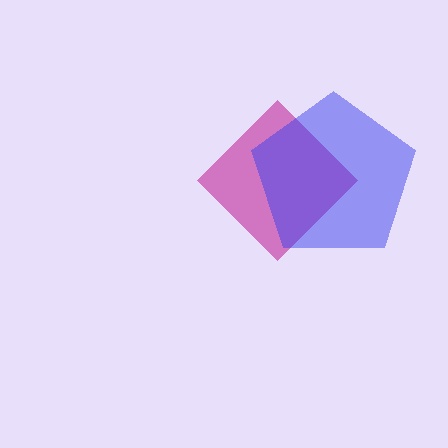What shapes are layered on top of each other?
The layered shapes are: a magenta diamond, a blue pentagon.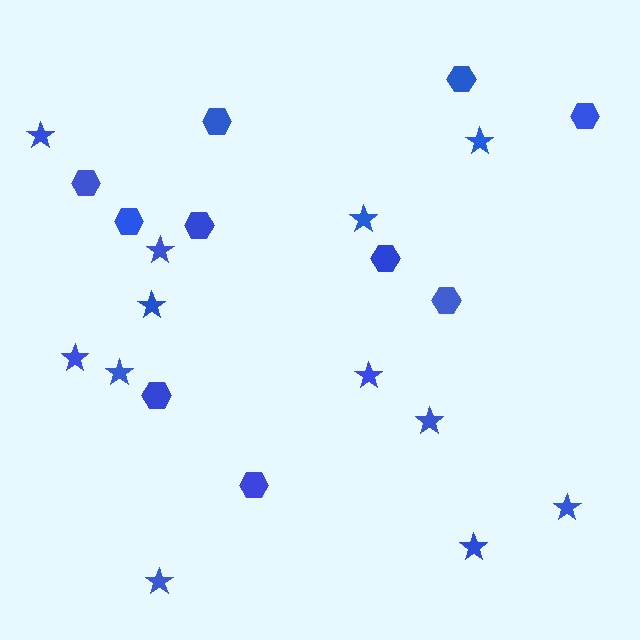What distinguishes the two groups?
There are 2 groups: one group of hexagons (10) and one group of stars (12).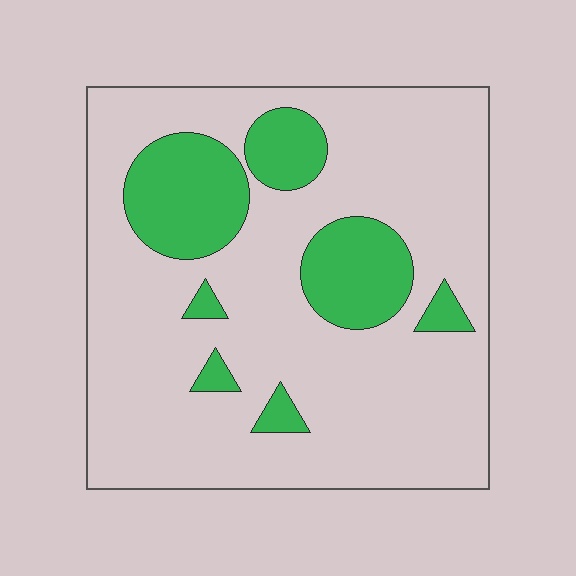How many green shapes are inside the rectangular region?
7.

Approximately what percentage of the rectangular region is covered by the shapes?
Approximately 20%.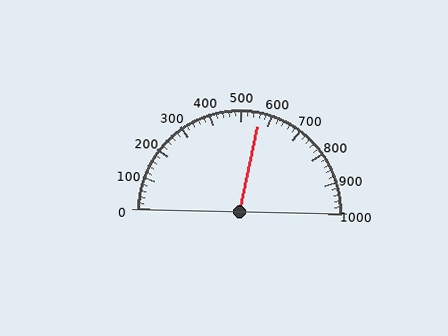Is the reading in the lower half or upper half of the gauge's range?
The reading is in the upper half of the range (0 to 1000).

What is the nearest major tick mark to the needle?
The nearest major tick mark is 600.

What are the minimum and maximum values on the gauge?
The gauge ranges from 0 to 1000.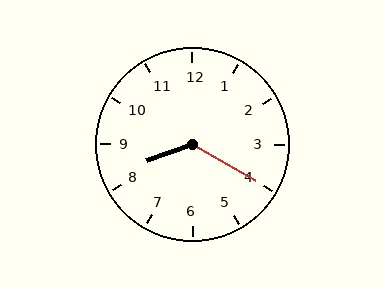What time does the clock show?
8:20.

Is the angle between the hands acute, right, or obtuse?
It is obtuse.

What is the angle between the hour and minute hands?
Approximately 130 degrees.